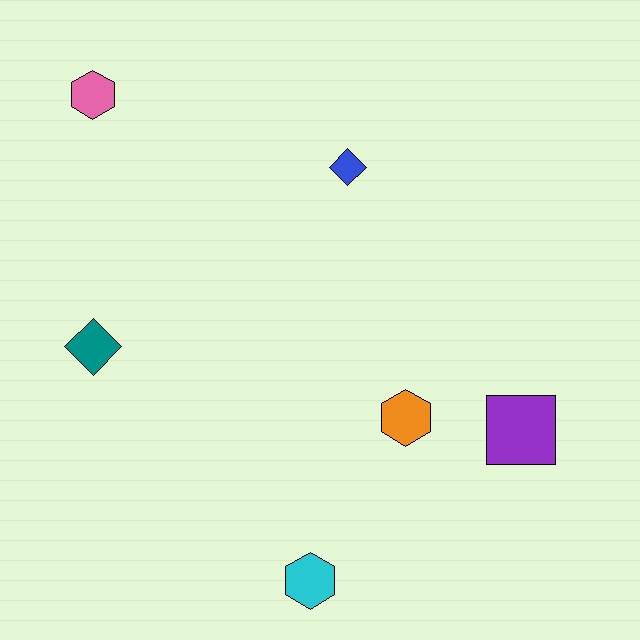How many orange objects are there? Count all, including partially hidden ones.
There is 1 orange object.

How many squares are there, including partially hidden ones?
There is 1 square.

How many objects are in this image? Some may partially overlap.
There are 6 objects.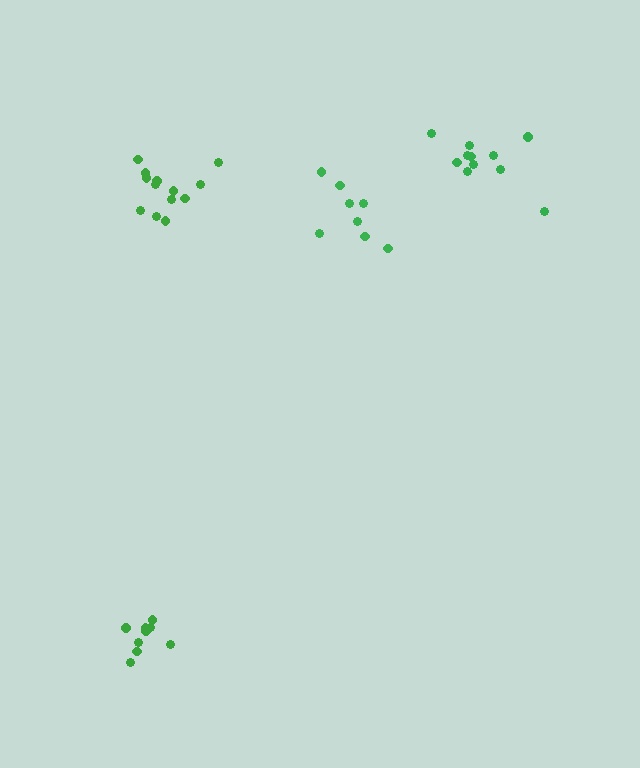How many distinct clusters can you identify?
There are 4 distinct clusters.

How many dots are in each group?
Group 1: 13 dots, Group 2: 8 dots, Group 3: 11 dots, Group 4: 9 dots (41 total).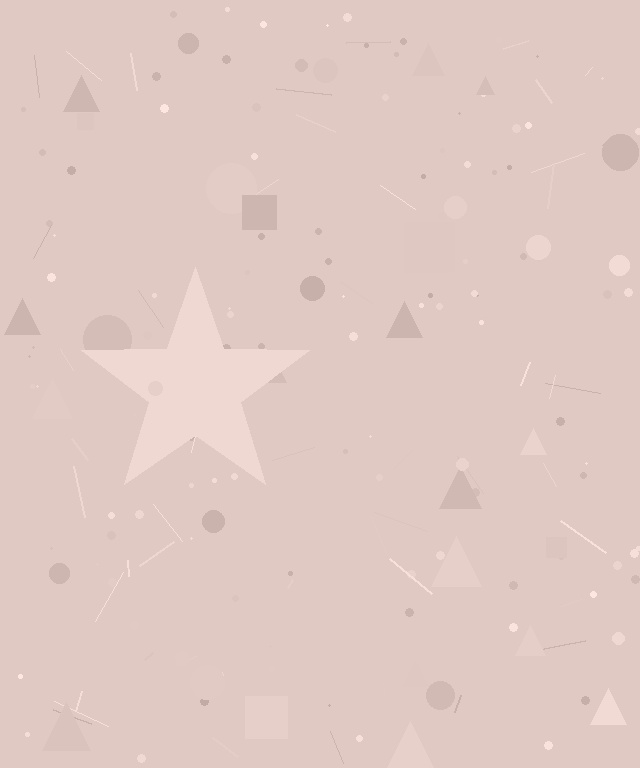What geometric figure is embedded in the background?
A star is embedded in the background.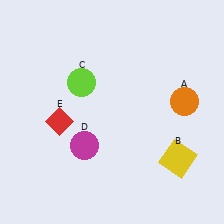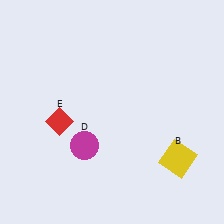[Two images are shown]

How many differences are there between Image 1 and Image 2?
There are 2 differences between the two images.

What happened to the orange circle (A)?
The orange circle (A) was removed in Image 2. It was in the top-right area of Image 1.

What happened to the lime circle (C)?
The lime circle (C) was removed in Image 2. It was in the top-left area of Image 1.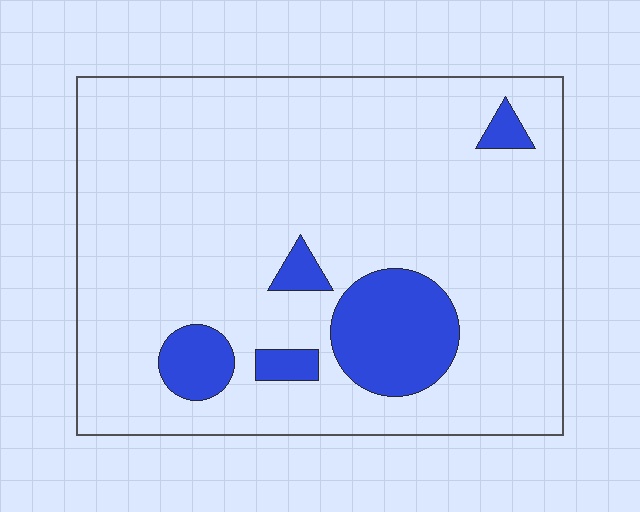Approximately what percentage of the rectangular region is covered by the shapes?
Approximately 15%.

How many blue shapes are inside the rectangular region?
5.